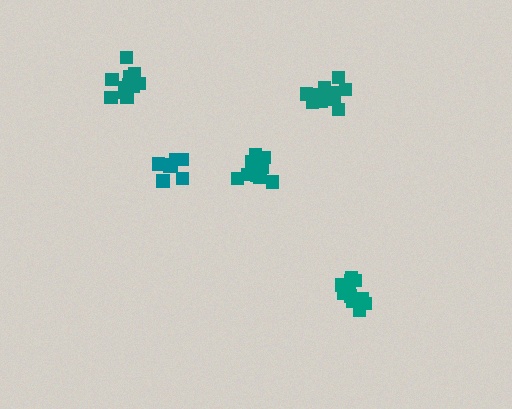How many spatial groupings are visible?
There are 5 spatial groupings.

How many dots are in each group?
Group 1: 12 dots, Group 2: 11 dots, Group 3: 11 dots, Group 4: 7 dots, Group 5: 11 dots (52 total).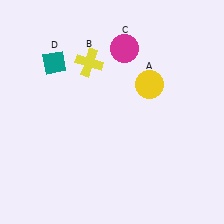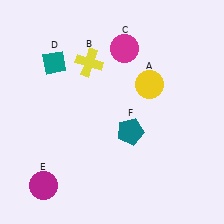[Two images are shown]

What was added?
A magenta circle (E), a teal pentagon (F) were added in Image 2.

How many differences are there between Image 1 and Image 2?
There are 2 differences between the two images.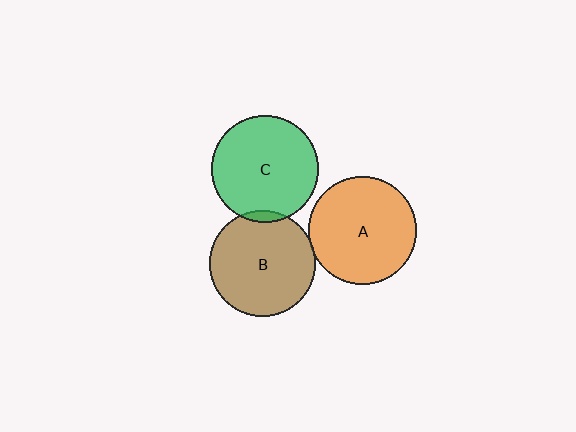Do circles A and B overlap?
Yes.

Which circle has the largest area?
Circle A (orange).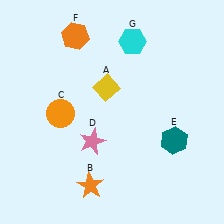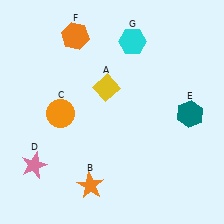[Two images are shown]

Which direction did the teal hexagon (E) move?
The teal hexagon (E) moved up.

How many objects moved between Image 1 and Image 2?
2 objects moved between the two images.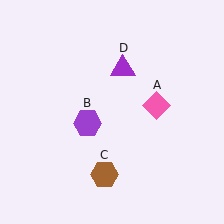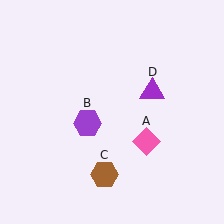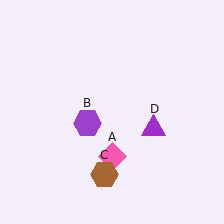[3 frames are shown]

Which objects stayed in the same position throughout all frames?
Purple hexagon (object B) and brown hexagon (object C) remained stationary.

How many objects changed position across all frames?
2 objects changed position: pink diamond (object A), purple triangle (object D).